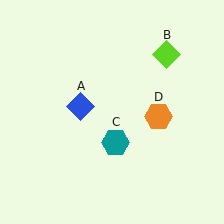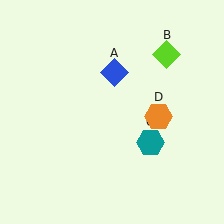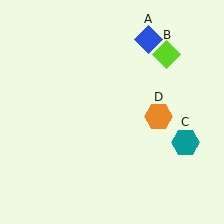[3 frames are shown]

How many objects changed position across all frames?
2 objects changed position: blue diamond (object A), teal hexagon (object C).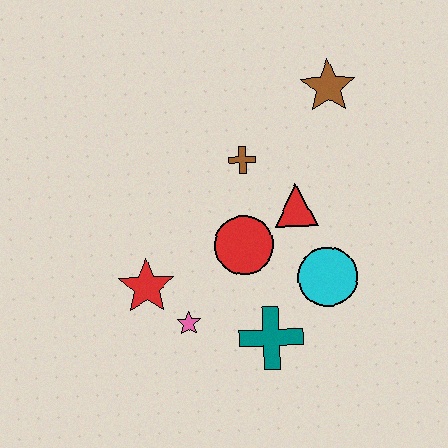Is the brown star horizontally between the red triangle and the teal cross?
No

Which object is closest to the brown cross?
The red triangle is closest to the brown cross.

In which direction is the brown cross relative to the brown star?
The brown cross is to the left of the brown star.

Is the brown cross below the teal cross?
No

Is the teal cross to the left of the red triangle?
Yes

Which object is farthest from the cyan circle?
The brown star is farthest from the cyan circle.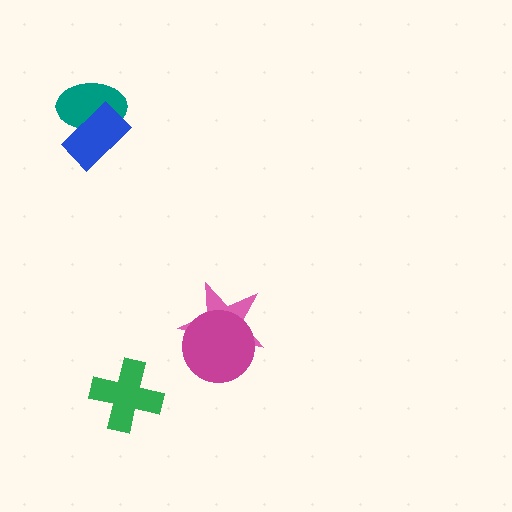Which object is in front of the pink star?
The magenta circle is in front of the pink star.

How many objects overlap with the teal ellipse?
1 object overlaps with the teal ellipse.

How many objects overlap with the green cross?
0 objects overlap with the green cross.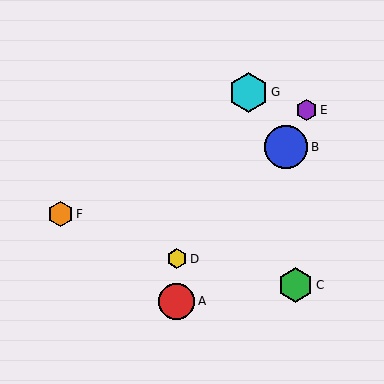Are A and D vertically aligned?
Yes, both are at x≈177.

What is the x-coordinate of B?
Object B is at x≈286.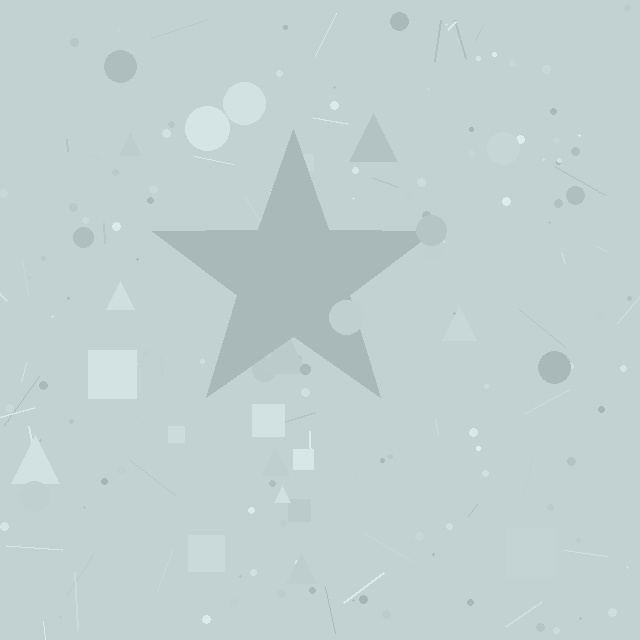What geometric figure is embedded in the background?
A star is embedded in the background.